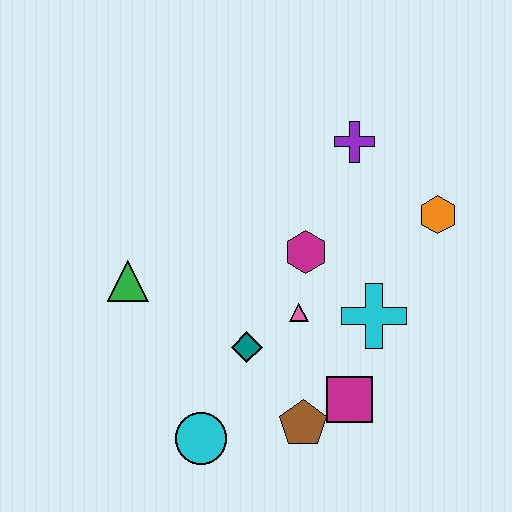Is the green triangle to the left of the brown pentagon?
Yes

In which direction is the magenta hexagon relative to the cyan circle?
The magenta hexagon is above the cyan circle.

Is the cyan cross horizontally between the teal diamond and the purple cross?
No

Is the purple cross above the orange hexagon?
Yes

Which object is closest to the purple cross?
The orange hexagon is closest to the purple cross.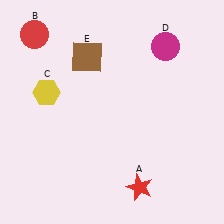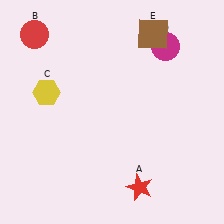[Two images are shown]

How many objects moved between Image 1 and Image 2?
1 object moved between the two images.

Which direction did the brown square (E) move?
The brown square (E) moved right.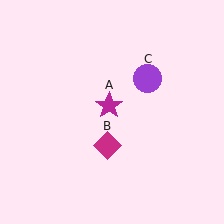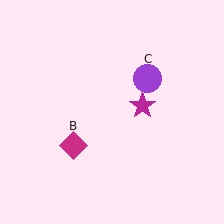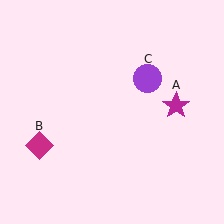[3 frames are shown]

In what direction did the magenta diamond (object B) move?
The magenta diamond (object B) moved left.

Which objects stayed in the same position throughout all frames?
Purple circle (object C) remained stationary.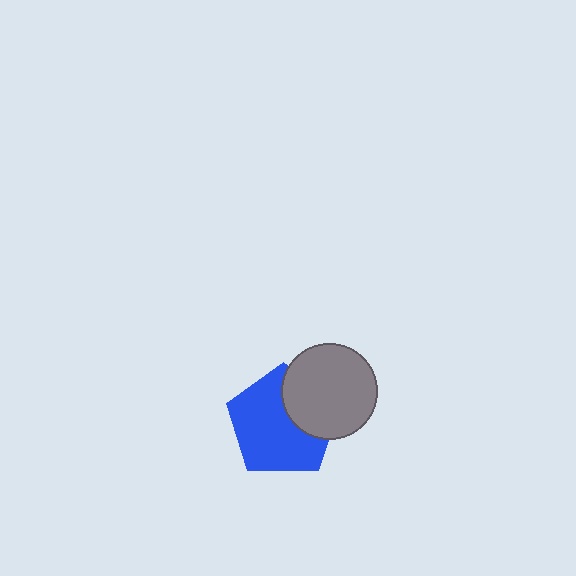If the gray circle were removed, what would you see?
You would see the complete blue pentagon.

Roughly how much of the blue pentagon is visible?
Most of it is visible (roughly 69%).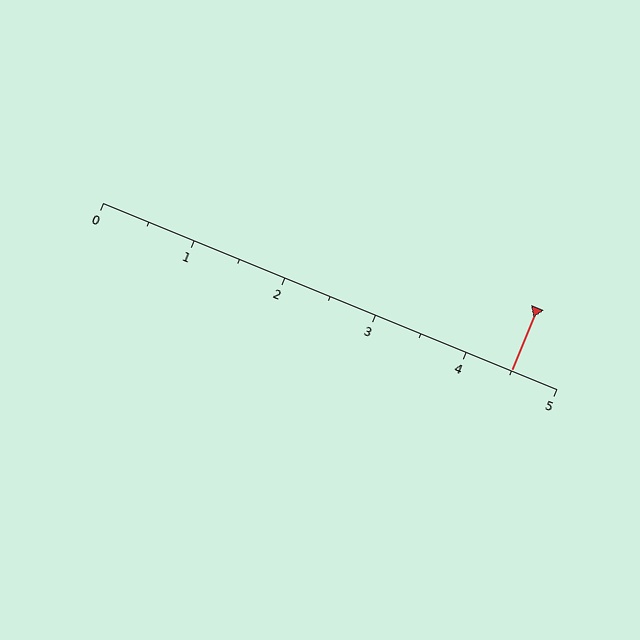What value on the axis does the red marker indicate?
The marker indicates approximately 4.5.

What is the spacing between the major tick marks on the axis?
The major ticks are spaced 1 apart.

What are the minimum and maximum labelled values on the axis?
The axis runs from 0 to 5.